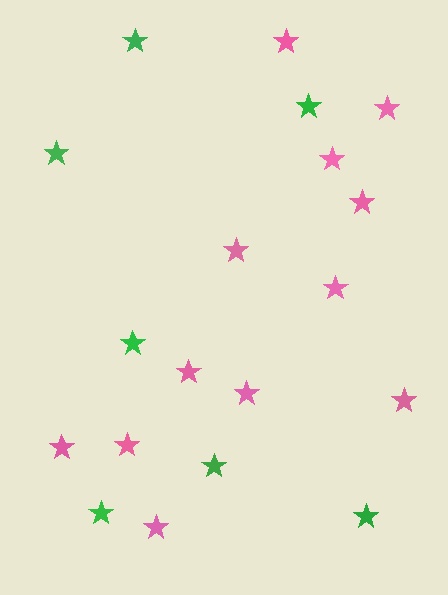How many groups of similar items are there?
There are 2 groups: one group of green stars (7) and one group of pink stars (12).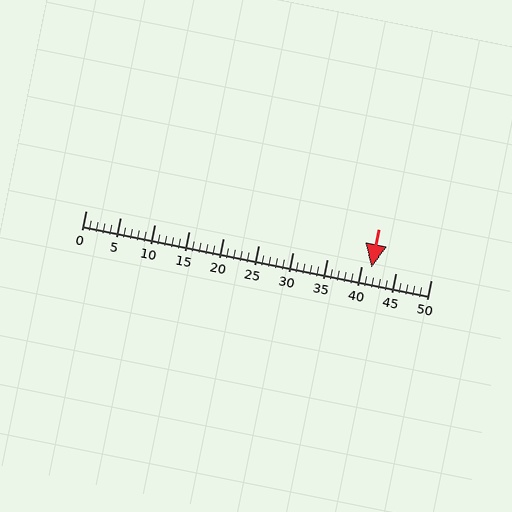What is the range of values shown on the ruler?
The ruler shows values from 0 to 50.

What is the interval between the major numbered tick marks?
The major tick marks are spaced 5 units apart.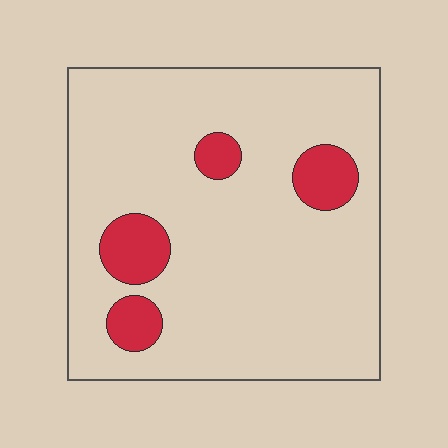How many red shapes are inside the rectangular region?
4.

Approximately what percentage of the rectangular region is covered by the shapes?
Approximately 10%.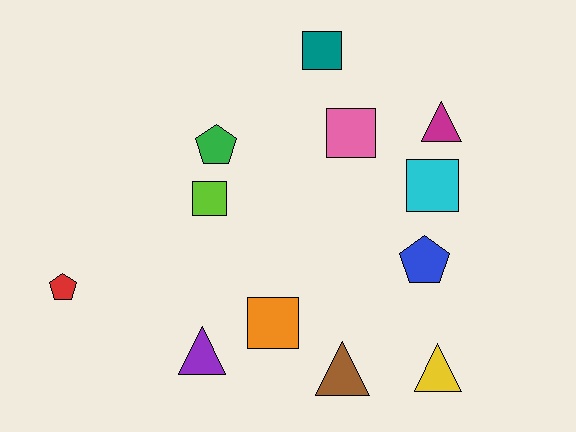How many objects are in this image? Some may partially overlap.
There are 12 objects.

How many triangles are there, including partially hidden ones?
There are 4 triangles.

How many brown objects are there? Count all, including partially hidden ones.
There is 1 brown object.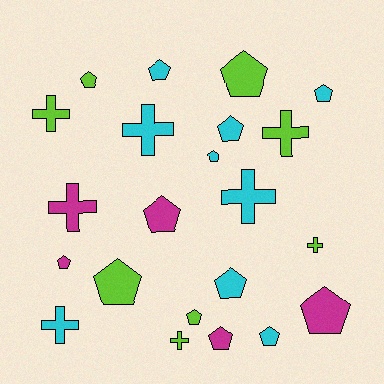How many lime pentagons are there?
There are 4 lime pentagons.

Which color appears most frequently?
Cyan, with 9 objects.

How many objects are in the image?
There are 22 objects.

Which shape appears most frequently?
Pentagon, with 14 objects.